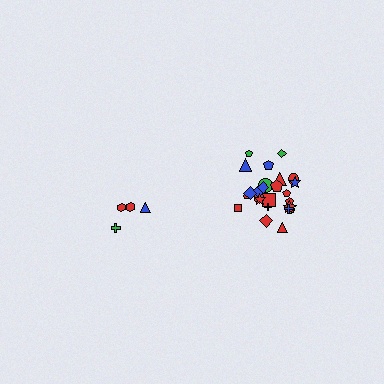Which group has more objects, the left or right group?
The right group.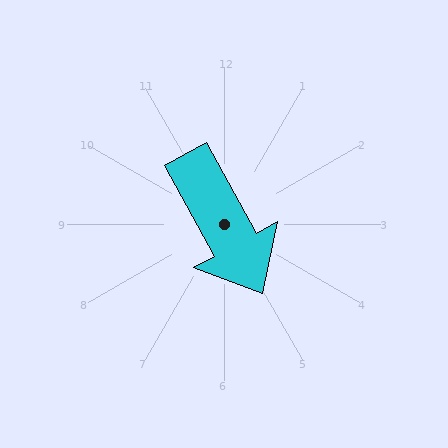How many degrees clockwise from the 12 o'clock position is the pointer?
Approximately 151 degrees.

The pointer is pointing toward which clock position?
Roughly 5 o'clock.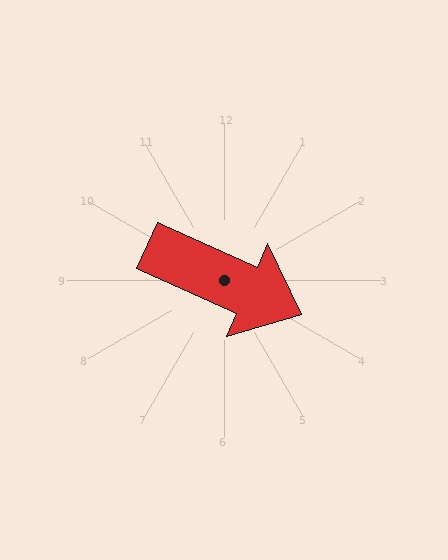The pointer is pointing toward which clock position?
Roughly 4 o'clock.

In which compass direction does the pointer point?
Southeast.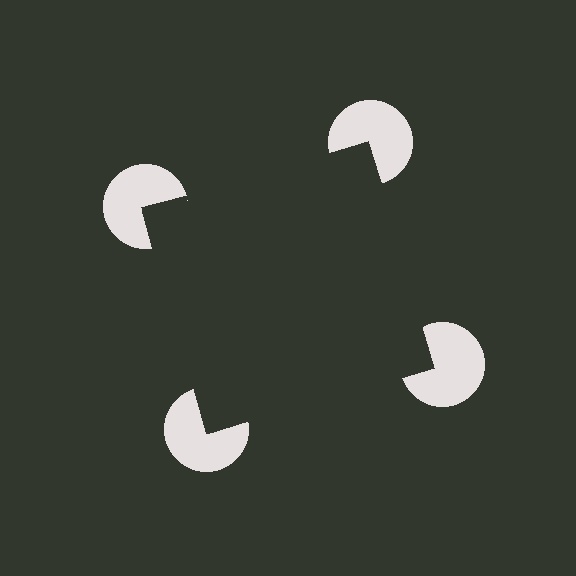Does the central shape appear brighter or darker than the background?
It typically appears slightly darker than the background, even though no actual brightness change is drawn.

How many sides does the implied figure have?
4 sides.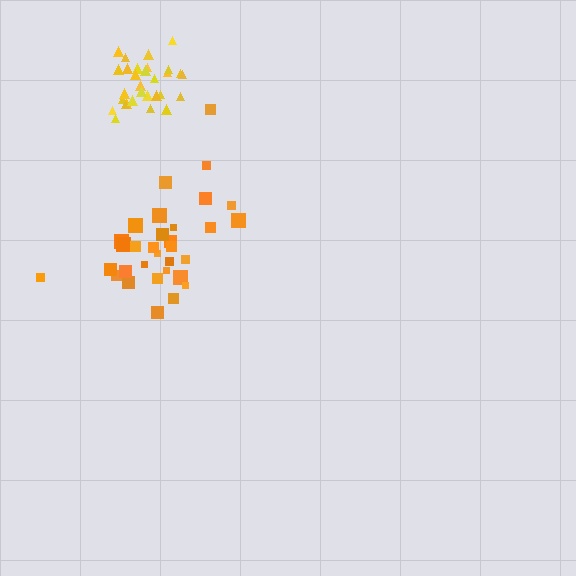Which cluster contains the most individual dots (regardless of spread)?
Orange (32).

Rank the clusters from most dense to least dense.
yellow, orange.